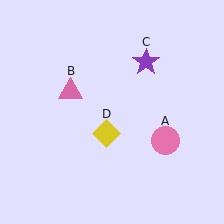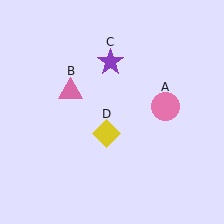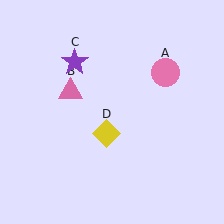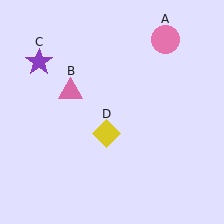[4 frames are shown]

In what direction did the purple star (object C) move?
The purple star (object C) moved left.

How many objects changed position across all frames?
2 objects changed position: pink circle (object A), purple star (object C).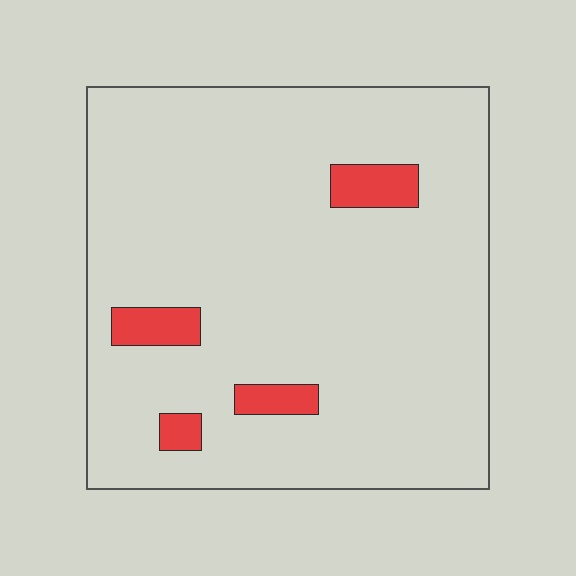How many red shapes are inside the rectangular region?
4.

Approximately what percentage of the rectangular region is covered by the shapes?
Approximately 5%.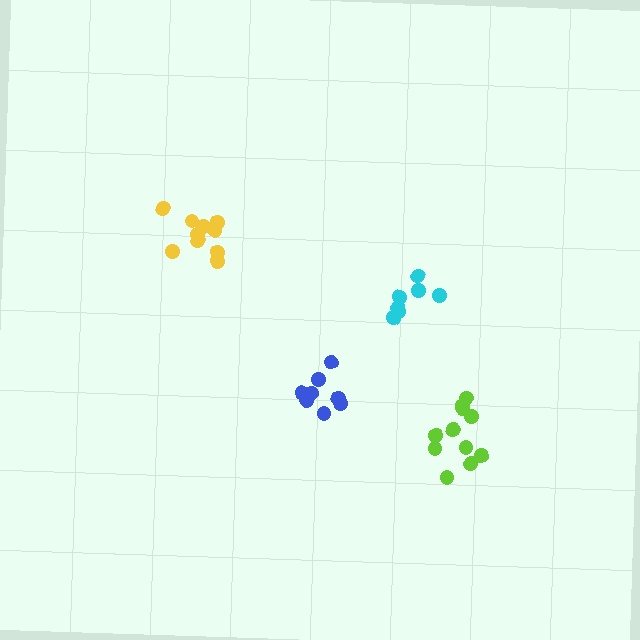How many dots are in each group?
Group 1: 8 dots, Group 2: 7 dots, Group 3: 11 dots, Group 4: 10 dots (36 total).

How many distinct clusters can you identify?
There are 4 distinct clusters.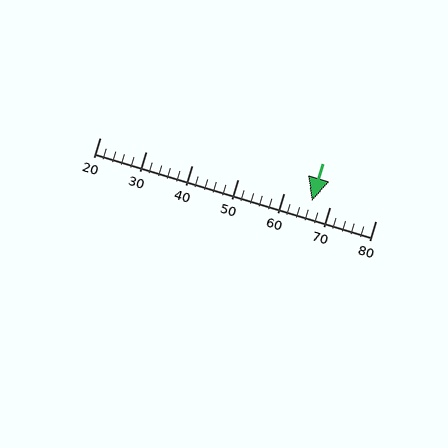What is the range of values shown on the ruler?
The ruler shows values from 20 to 80.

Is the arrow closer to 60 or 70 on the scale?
The arrow is closer to 70.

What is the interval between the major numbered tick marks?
The major tick marks are spaced 10 units apart.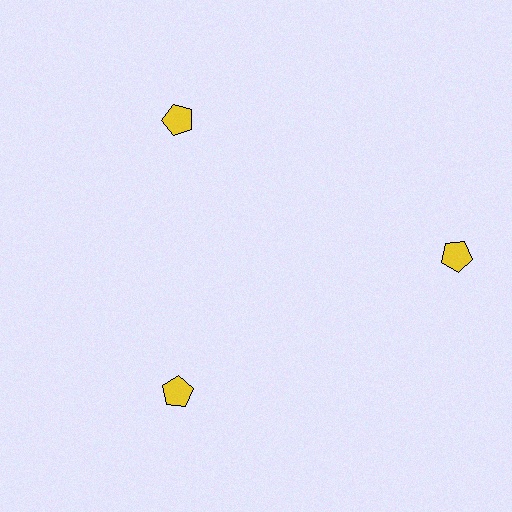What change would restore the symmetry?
The symmetry would be restored by moving it inward, back onto the ring so that all 3 pentagons sit at equal angles and equal distance from the center.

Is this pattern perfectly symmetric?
No. The 3 yellow pentagons are arranged in a ring, but one element near the 3 o'clock position is pushed outward from the center, breaking the 3-fold rotational symmetry.